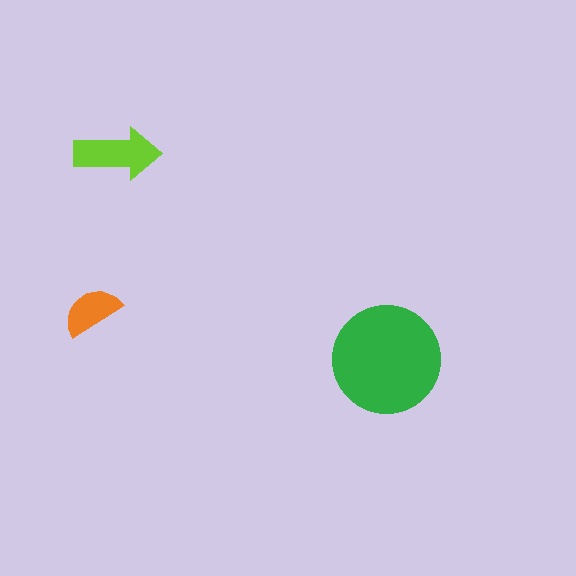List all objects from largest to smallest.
The green circle, the lime arrow, the orange semicircle.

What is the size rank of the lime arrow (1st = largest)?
2nd.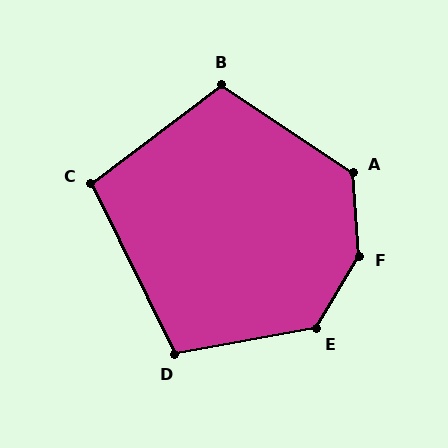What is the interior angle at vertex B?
Approximately 109 degrees (obtuse).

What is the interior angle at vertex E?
Approximately 131 degrees (obtuse).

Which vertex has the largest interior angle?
F, at approximately 145 degrees.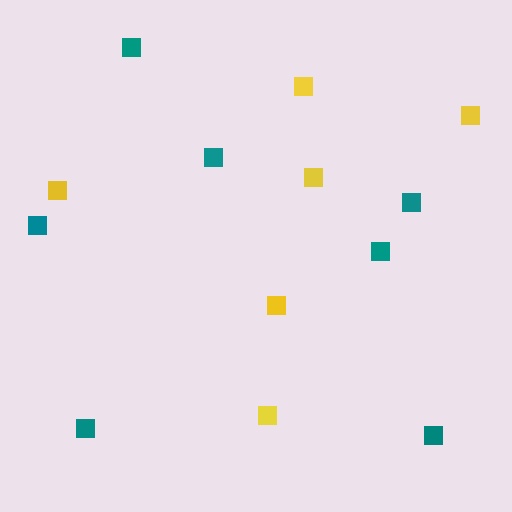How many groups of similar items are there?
There are 2 groups: one group of yellow squares (6) and one group of teal squares (7).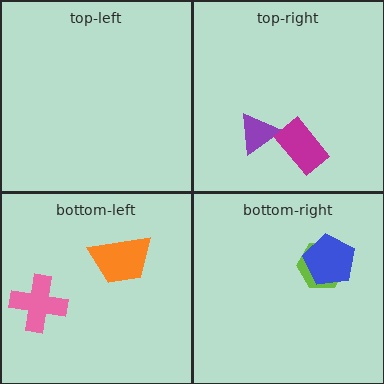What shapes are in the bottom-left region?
The pink cross, the orange trapezoid.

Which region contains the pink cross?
The bottom-left region.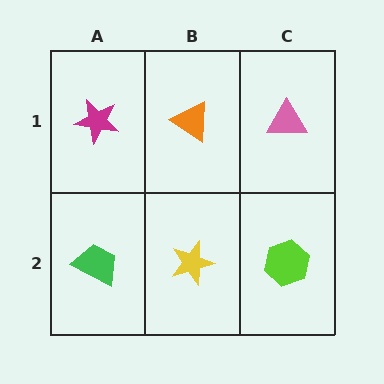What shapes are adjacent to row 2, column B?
An orange triangle (row 1, column B), a green trapezoid (row 2, column A), a lime hexagon (row 2, column C).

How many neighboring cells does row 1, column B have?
3.